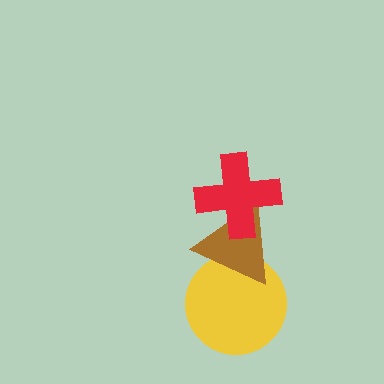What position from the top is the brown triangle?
The brown triangle is 2nd from the top.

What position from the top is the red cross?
The red cross is 1st from the top.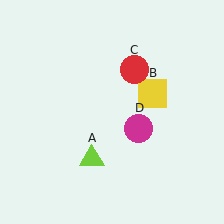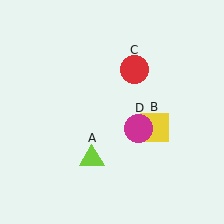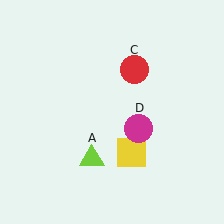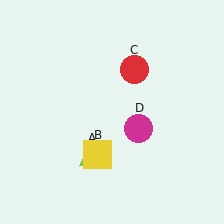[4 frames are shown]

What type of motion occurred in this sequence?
The yellow square (object B) rotated clockwise around the center of the scene.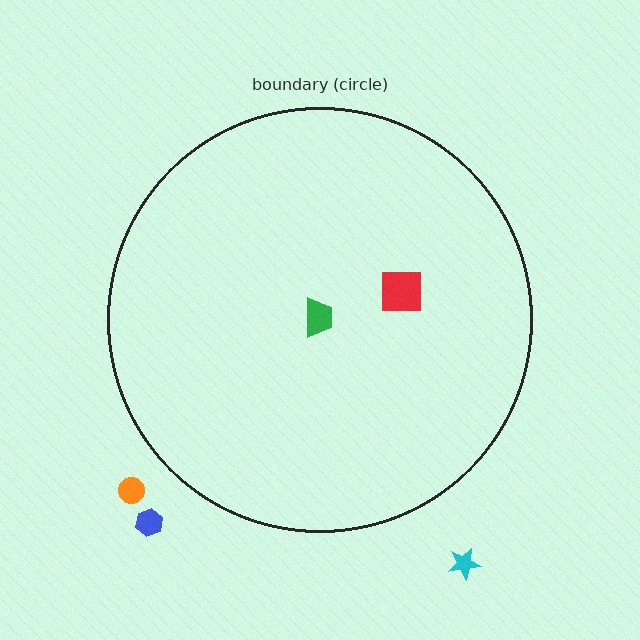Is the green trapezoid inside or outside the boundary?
Inside.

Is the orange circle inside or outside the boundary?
Outside.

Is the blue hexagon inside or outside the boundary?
Outside.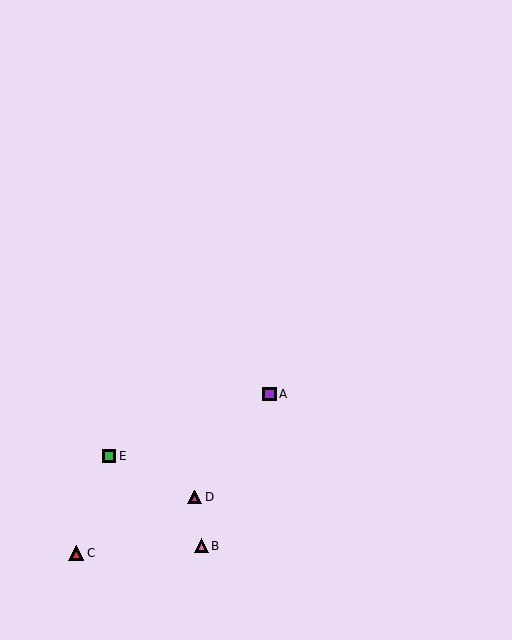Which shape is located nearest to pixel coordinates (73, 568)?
The red triangle (labeled C) at (76, 553) is nearest to that location.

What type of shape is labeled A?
Shape A is a purple square.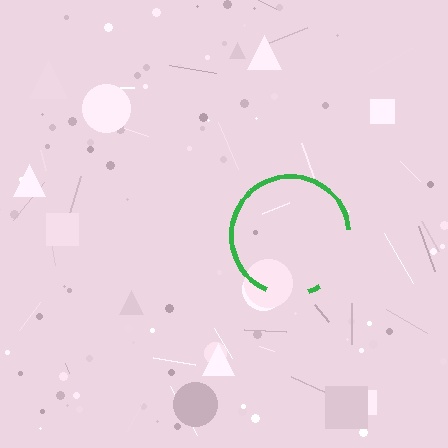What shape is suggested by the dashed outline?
The dashed outline suggests a circle.